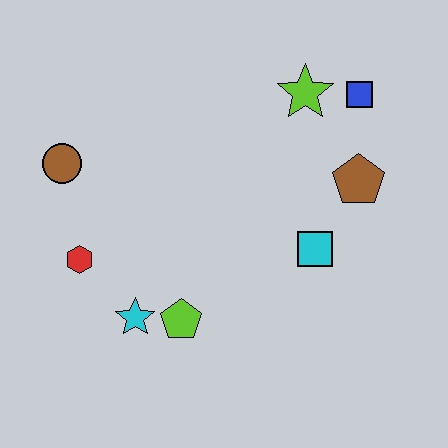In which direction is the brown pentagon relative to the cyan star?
The brown pentagon is to the right of the cyan star.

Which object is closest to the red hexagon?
The cyan star is closest to the red hexagon.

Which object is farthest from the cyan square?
The brown circle is farthest from the cyan square.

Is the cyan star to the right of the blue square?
No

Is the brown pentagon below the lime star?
Yes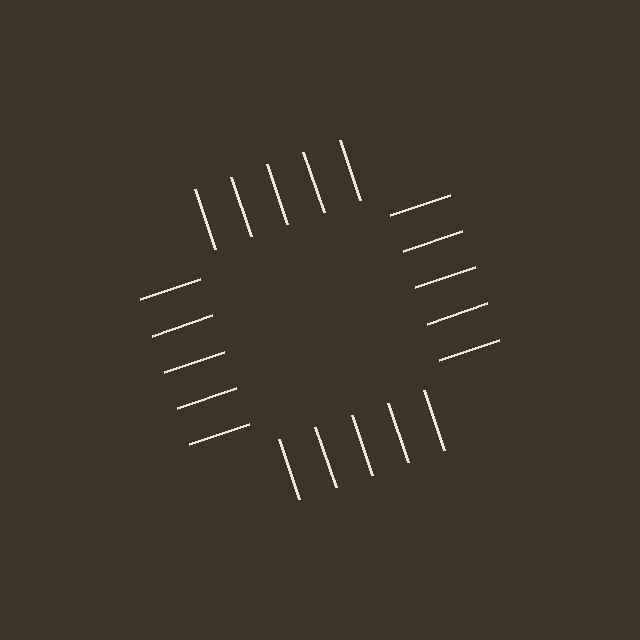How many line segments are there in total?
20 — 5 along each of the 4 edges.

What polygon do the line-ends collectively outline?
An illusory square — the line segments terminate on its edges but no continuous stroke is drawn.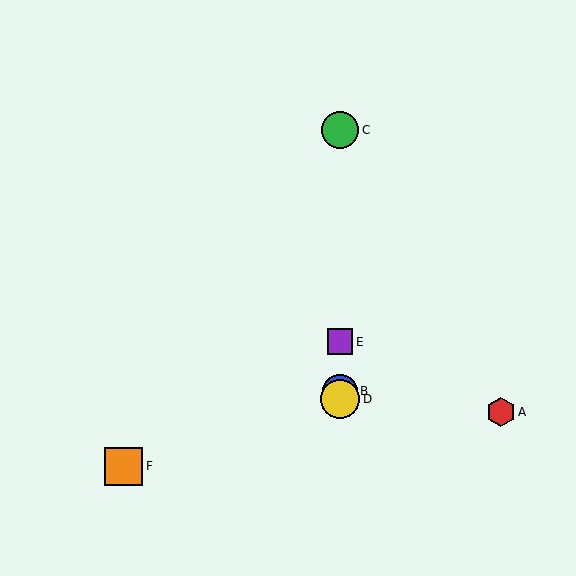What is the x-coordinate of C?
Object C is at x≈340.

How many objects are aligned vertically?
4 objects (B, C, D, E) are aligned vertically.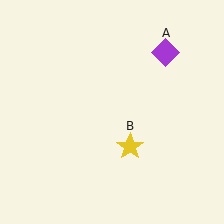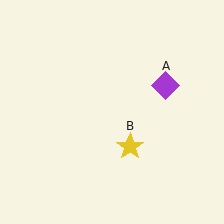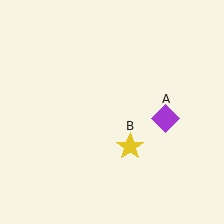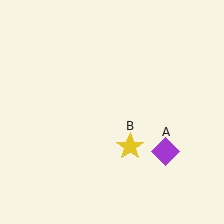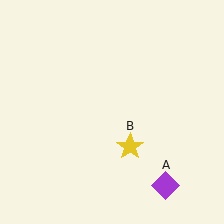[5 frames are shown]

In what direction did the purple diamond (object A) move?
The purple diamond (object A) moved down.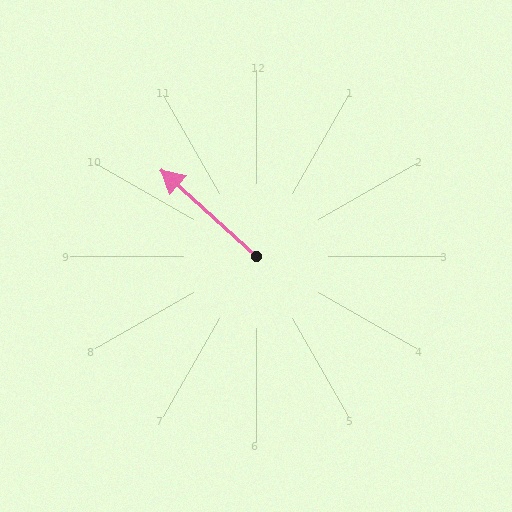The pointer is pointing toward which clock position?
Roughly 10 o'clock.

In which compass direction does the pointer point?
Northwest.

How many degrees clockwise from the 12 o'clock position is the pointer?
Approximately 312 degrees.